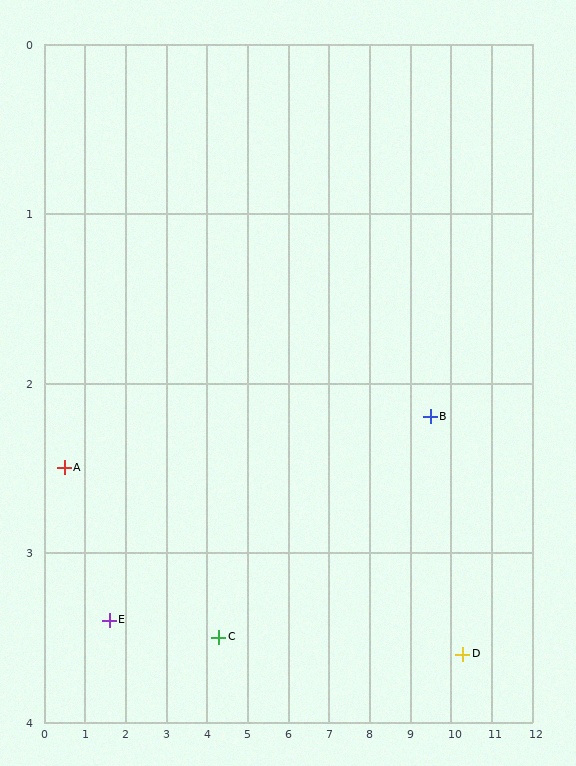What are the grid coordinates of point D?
Point D is at approximately (10.3, 3.6).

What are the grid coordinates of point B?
Point B is at approximately (9.5, 2.2).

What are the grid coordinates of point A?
Point A is at approximately (0.5, 2.5).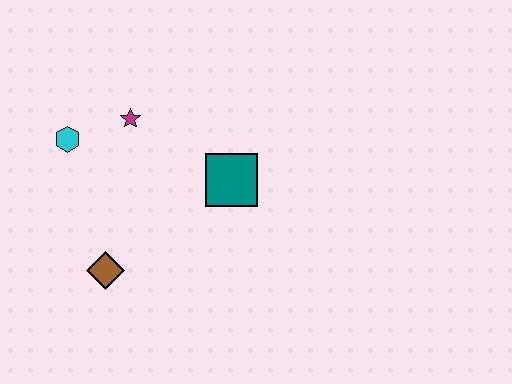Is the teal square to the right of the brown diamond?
Yes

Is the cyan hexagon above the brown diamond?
Yes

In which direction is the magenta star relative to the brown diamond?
The magenta star is above the brown diamond.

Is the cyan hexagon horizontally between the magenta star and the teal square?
No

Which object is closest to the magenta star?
The cyan hexagon is closest to the magenta star.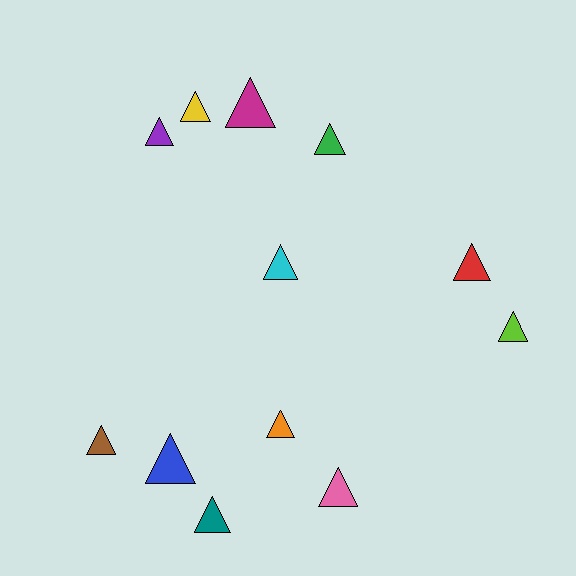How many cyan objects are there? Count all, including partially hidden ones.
There is 1 cyan object.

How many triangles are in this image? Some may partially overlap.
There are 12 triangles.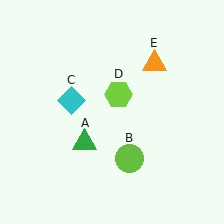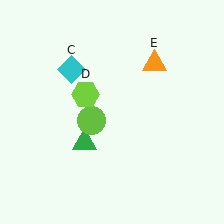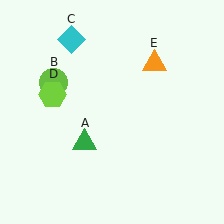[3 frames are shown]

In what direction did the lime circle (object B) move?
The lime circle (object B) moved up and to the left.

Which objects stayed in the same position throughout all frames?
Green triangle (object A) and orange triangle (object E) remained stationary.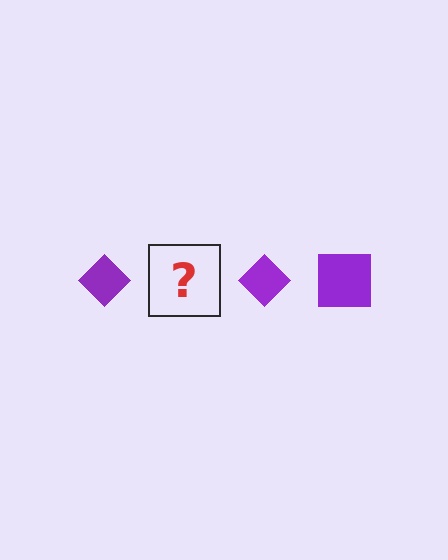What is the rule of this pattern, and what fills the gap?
The rule is that the pattern cycles through diamond, square shapes in purple. The gap should be filled with a purple square.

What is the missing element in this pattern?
The missing element is a purple square.